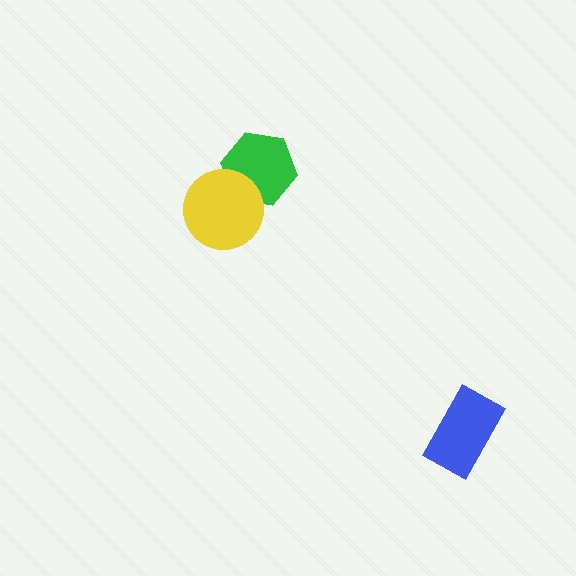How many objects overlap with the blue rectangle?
0 objects overlap with the blue rectangle.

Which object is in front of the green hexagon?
The yellow circle is in front of the green hexagon.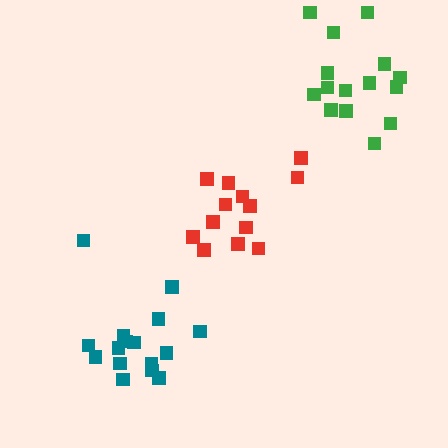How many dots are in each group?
Group 1: 13 dots, Group 2: 17 dots, Group 3: 15 dots (45 total).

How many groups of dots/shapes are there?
There are 3 groups.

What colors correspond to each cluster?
The clusters are colored: red, teal, green.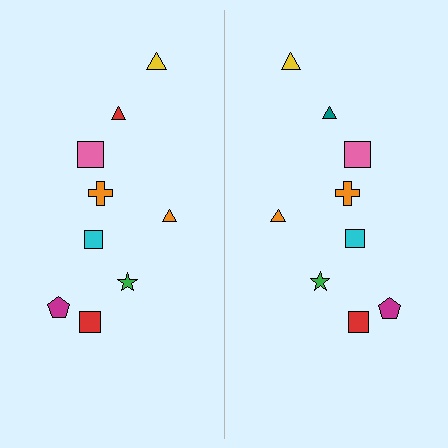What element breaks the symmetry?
The teal triangle on the right side breaks the symmetry — its mirror counterpart is red.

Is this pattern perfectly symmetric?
No, the pattern is not perfectly symmetric. The teal triangle on the right side breaks the symmetry — its mirror counterpart is red.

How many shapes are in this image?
There are 18 shapes in this image.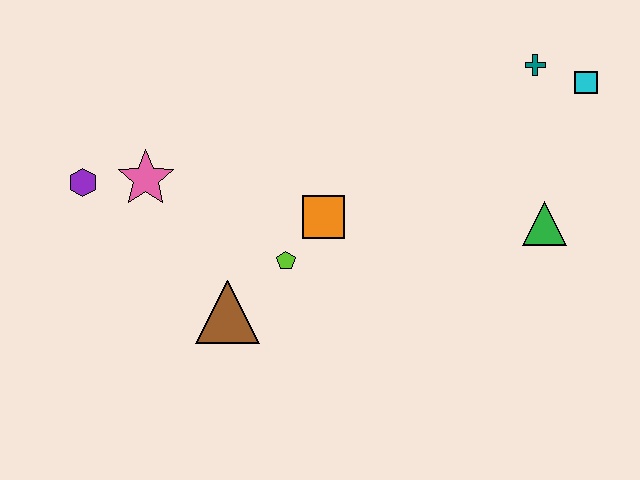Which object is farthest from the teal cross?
The purple hexagon is farthest from the teal cross.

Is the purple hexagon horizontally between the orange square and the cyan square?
No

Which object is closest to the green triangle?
The cyan square is closest to the green triangle.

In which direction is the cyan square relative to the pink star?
The cyan square is to the right of the pink star.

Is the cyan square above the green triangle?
Yes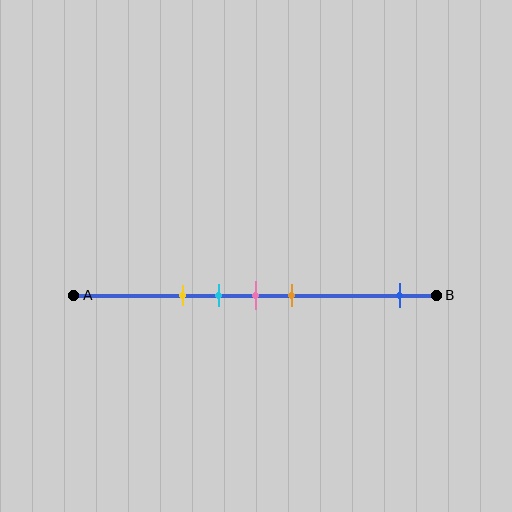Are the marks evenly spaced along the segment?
No, the marks are not evenly spaced.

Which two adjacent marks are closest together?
The cyan and pink marks are the closest adjacent pair.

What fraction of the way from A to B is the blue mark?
The blue mark is approximately 90% (0.9) of the way from A to B.